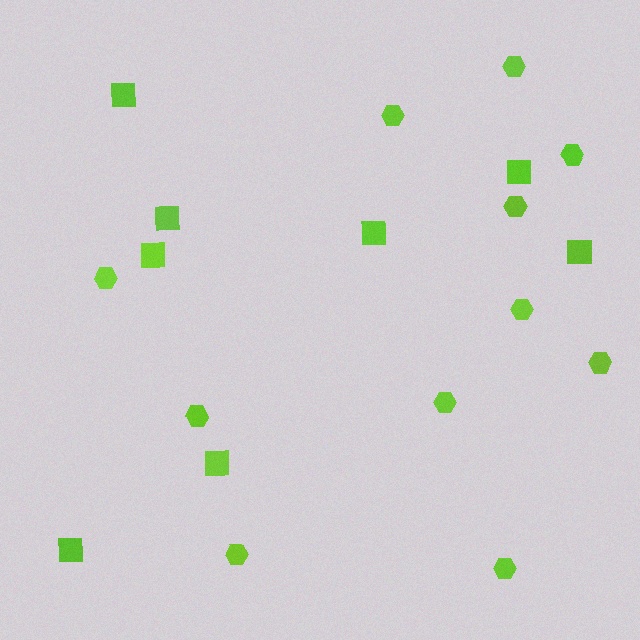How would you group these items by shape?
There are 2 groups: one group of hexagons (11) and one group of squares (8).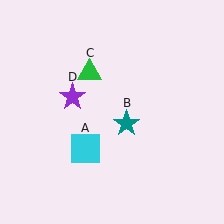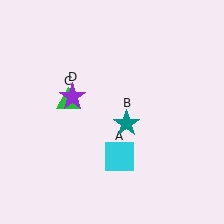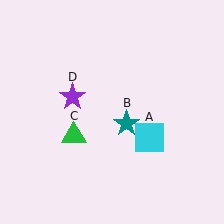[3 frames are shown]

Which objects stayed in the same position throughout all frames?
Teal star (object B) and purple star (object D) remained stationary.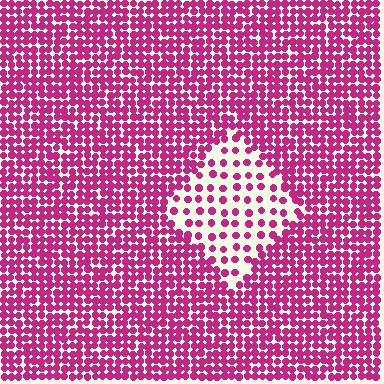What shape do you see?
I see a diamond.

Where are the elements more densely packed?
The elements are more densely packed outside the diamond boundary.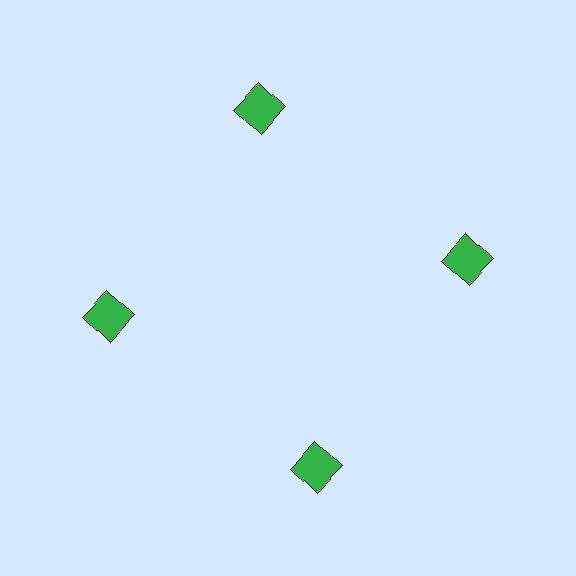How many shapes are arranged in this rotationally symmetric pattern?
There are 4 shapes, arranged in 4 groups of 1.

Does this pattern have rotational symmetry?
Yes, this pattern has 4-fold rotational symmetry. It looks the same after rotating 90 degrees around the center.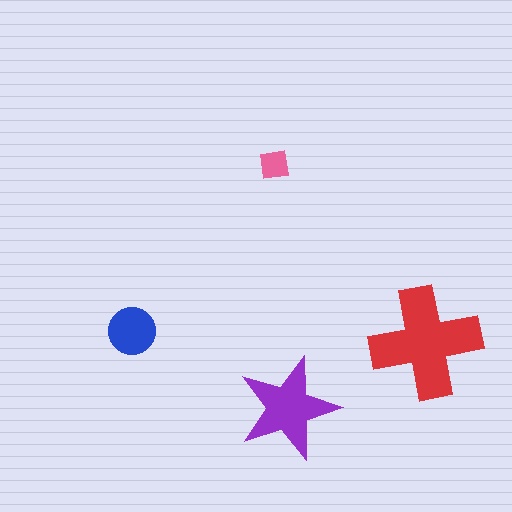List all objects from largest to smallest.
The red cross, the purple star, the blue circle, the pink square.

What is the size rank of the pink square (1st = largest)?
4th.